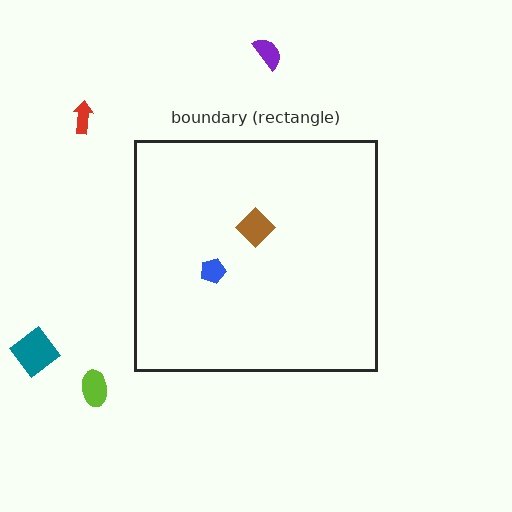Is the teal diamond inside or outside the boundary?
Outside.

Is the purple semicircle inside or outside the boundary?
Outside.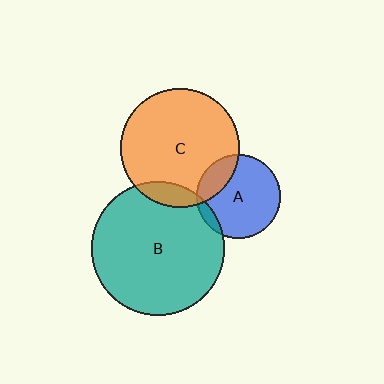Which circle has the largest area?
Circle B (teal).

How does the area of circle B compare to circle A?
Approximately 2.5 times.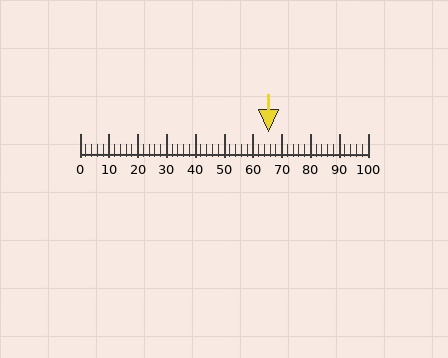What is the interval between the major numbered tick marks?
The major tick marks are spaced 10 units apart.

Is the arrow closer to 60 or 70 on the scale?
The arrow is closer to 70.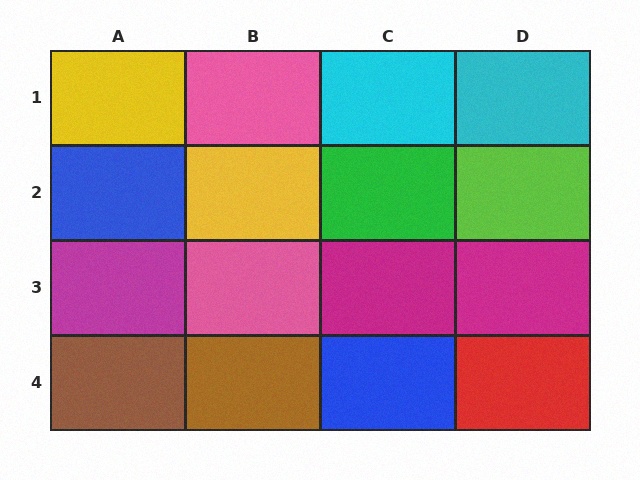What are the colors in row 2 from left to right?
Blue, yellow, green, lime.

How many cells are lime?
1 cell is lime.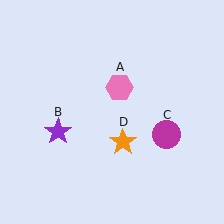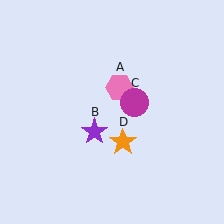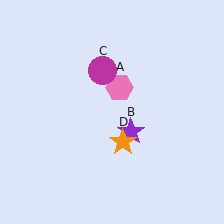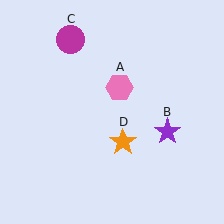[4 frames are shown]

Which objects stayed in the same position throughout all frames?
Pink hexagon (object A) and orange star (object D) remained stationary.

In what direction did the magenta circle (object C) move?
The magenta circle (object C) moved up and to the left.